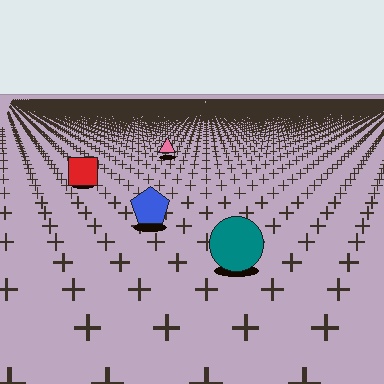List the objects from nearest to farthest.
From nearest to farthest: the teal circle, the blue pentagon, the red square, the pink triangle.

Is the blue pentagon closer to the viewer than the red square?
Yes. The blue pentagon is closer — you can tell from the texture gradient: the ground texture is coarser near it.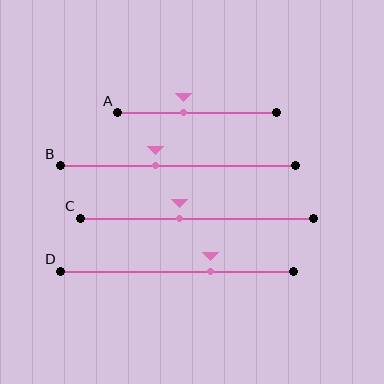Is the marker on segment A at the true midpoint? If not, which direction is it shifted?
No, the marker on segment A is shifted to the left by about 9% of the segment length.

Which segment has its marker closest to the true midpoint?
Segment C has its marker closest to the true midpoint.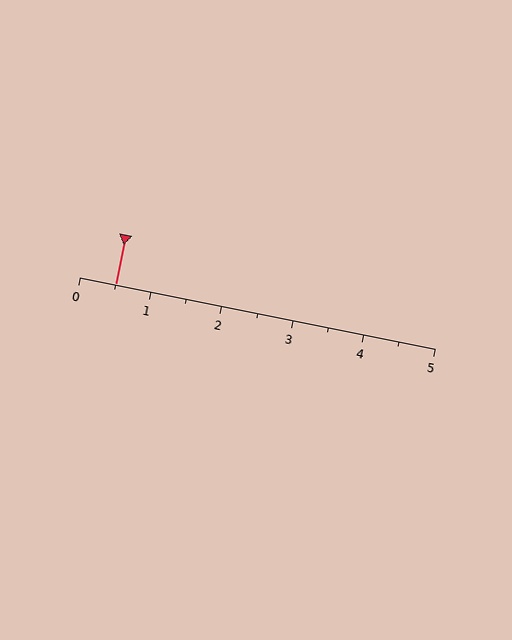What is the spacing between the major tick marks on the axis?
The major ticks are spaced 1 apart.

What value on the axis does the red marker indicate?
The marker indicates approximately 0.5.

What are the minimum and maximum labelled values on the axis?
The axis runs from 0 to 5.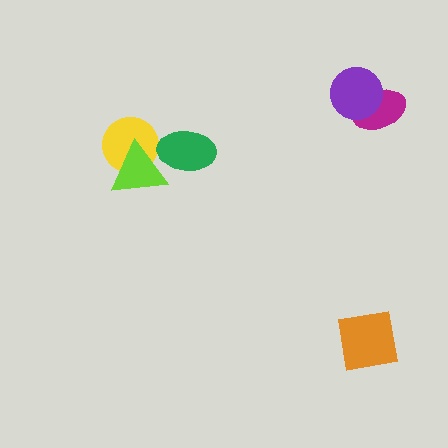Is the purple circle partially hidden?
No, no other shape covers it.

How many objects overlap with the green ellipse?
1 object overlaps with the green ellipse.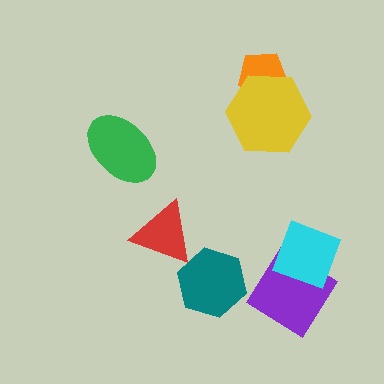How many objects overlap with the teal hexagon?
0 objects overlap with the teal hexagon.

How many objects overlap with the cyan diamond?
1 object overlaps with the cyan diamond.